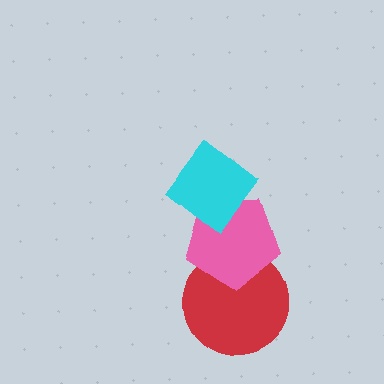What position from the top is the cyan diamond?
The cyan diamond is 1st from the top.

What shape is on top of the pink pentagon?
The cyan diamond is on top of the pink pentagon.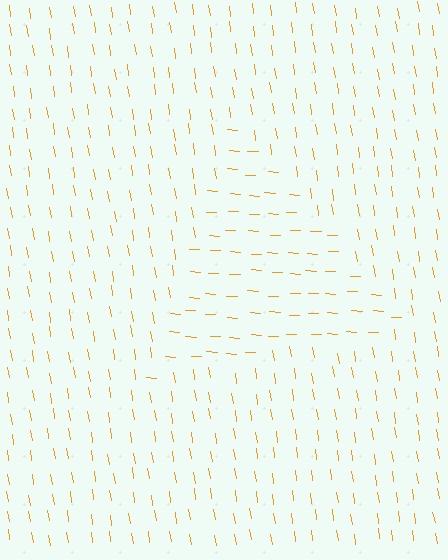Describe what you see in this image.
The image is filled with small orange line segments. A triangle region in the image has lines oriented differently from the surrounding lines, creating a visible texture boundary.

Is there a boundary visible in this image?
Yes, there is a texture boundary formed by a change in line orientation.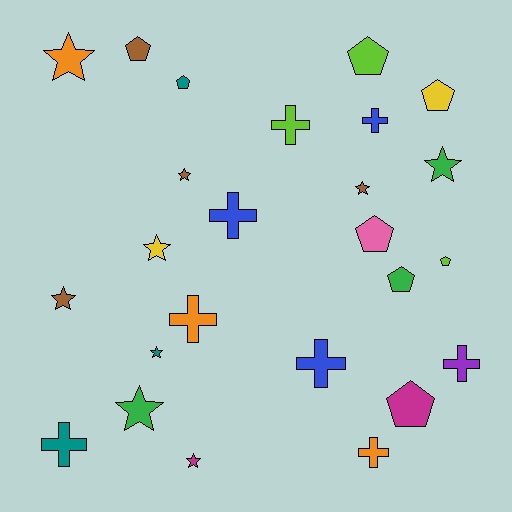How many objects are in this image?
There are 25 objects.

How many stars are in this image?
There are 9 stars.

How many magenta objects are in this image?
There are 2 magenta objects.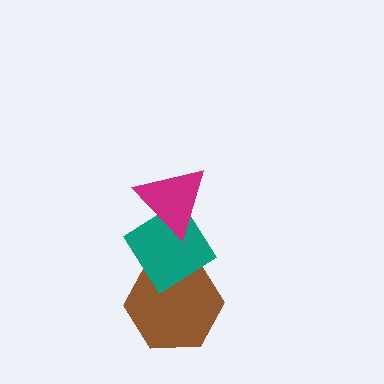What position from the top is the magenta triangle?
The magenta triangle is 1st from the top.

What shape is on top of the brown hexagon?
The teal diamond is on top of the brown hexagon.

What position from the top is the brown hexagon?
The brown hexagon is 3rd from the top.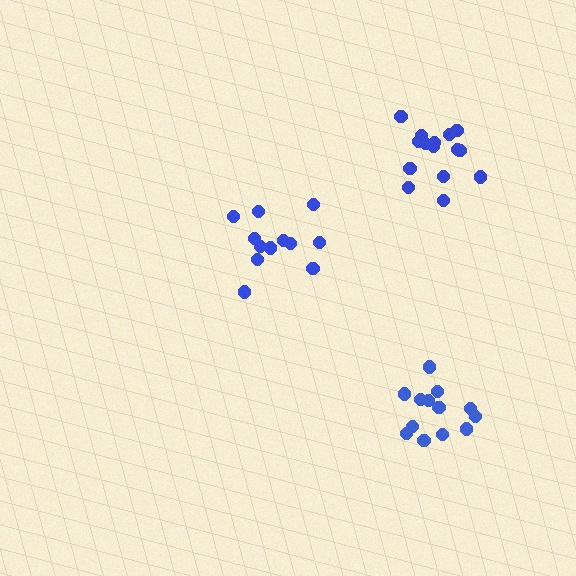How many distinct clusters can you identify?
There are 3 distinct clusters.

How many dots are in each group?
Group 1: 13 dots, Group 2: 12 dots, Group 3: 15 dots (40 total).